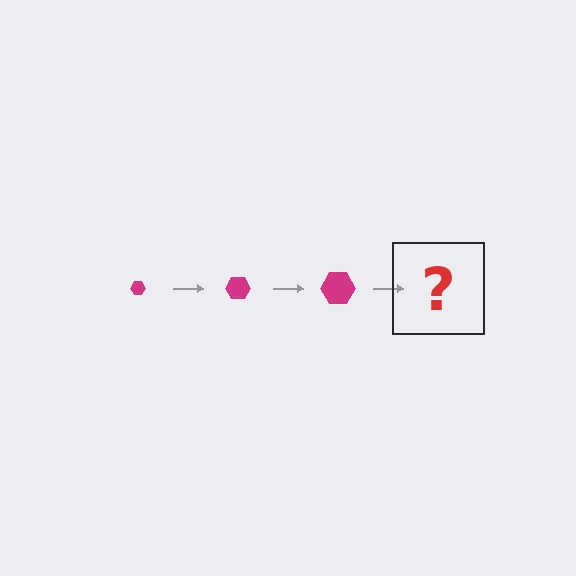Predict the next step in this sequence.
The next step is a magenta hexagon, larger than the previous one.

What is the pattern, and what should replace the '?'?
The pattern is that the hexagon gets progressively larger each step. The '?' should be a magenta hexagon, larger than the previous one.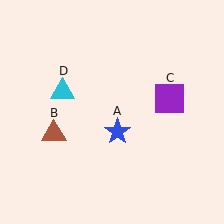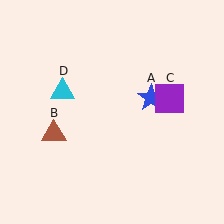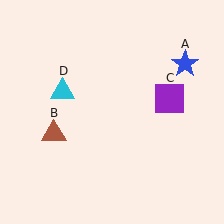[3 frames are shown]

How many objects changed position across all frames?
1 object changed position: blue star (object A).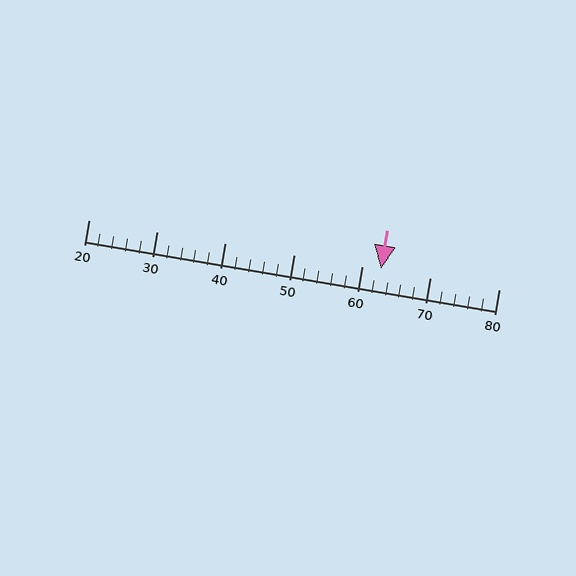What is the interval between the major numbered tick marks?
The major tick marks are spaced 10 units apart.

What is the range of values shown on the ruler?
The ruler shows values from 20 to 80.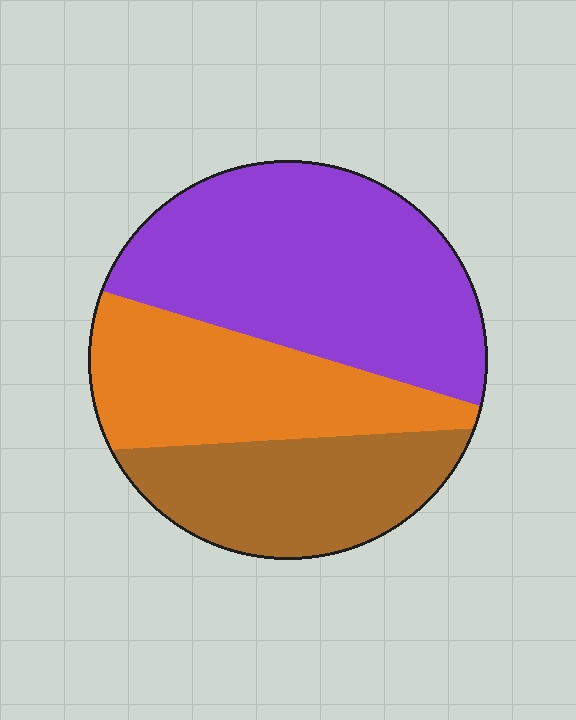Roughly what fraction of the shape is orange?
Orange takes up about one quarter (1/4) of the shape.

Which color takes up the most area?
Purple, at roughly 45%.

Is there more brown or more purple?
Purple.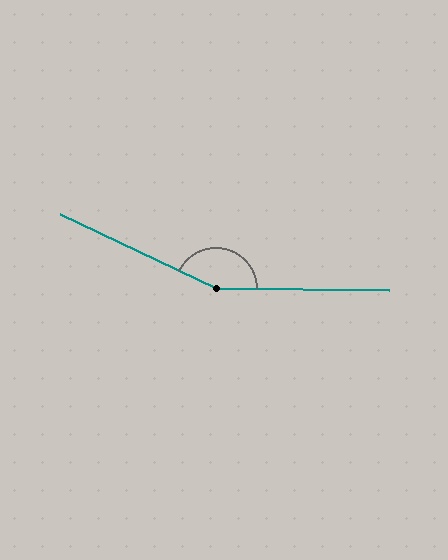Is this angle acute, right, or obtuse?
It is obtuse.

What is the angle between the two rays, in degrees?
Approximately 155 degrees.